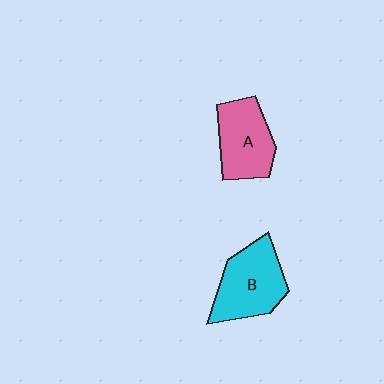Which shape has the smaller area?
Shape A (pink).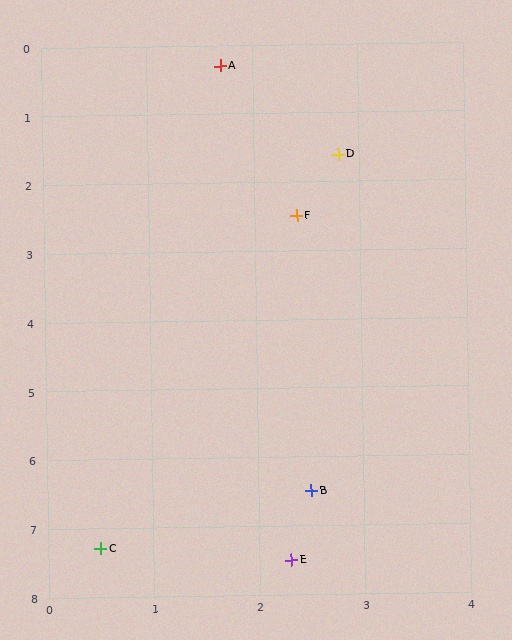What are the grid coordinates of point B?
Point B is at approximately (2.5, 6.5).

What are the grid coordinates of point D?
Point D is at approximately (2.8, 1.6).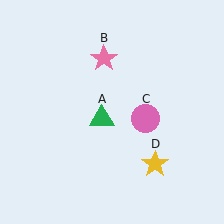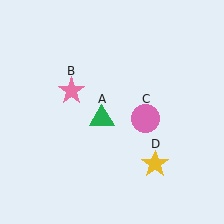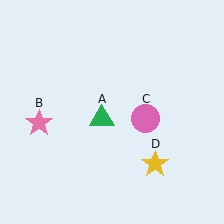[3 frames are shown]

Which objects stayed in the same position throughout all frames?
Green triangle (object A) and pink circle (object C) and yellow star (object D) remained stationary.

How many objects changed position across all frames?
1 object changed position: pink star (object B).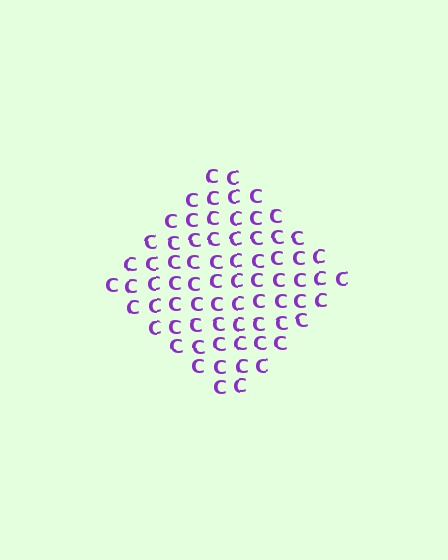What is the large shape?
The large shape is a diamond.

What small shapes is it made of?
It is made of small letter C's.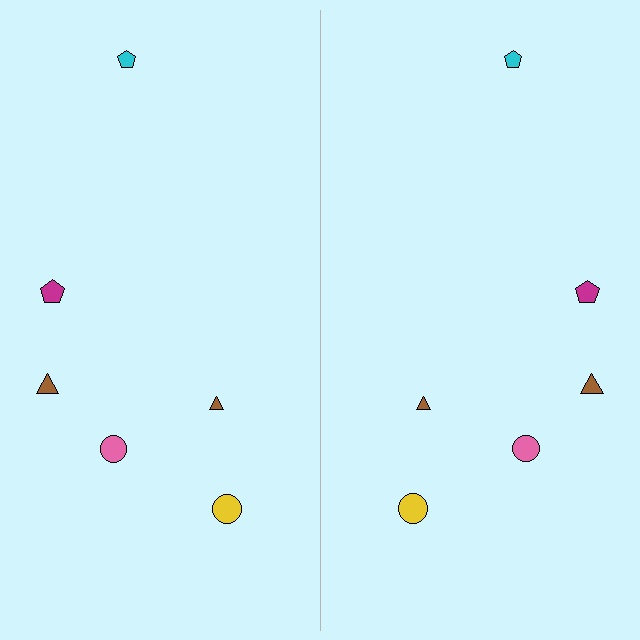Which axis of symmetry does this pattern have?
The pattern has a vertical axis of symmetry running through the center of the image.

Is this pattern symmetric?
Yes, this pattern has bilateral (reflection) symmetry.